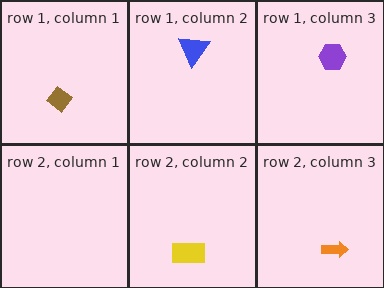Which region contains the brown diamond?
The row 1, column 1 region.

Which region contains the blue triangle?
The row 1, column 2 region.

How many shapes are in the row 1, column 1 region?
1.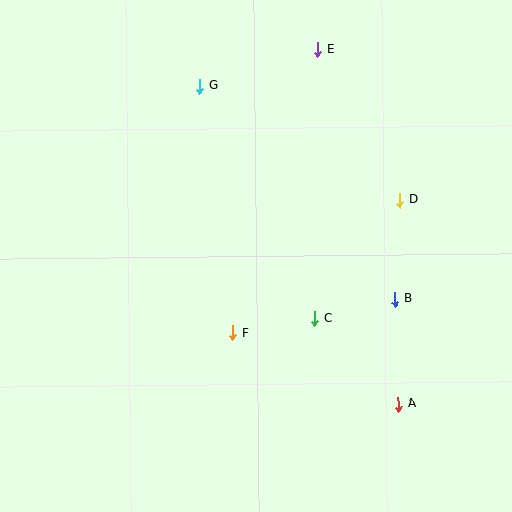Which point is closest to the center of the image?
Point F at (233, 333) is closest to the center.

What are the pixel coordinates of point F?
Point F is at (233, 333).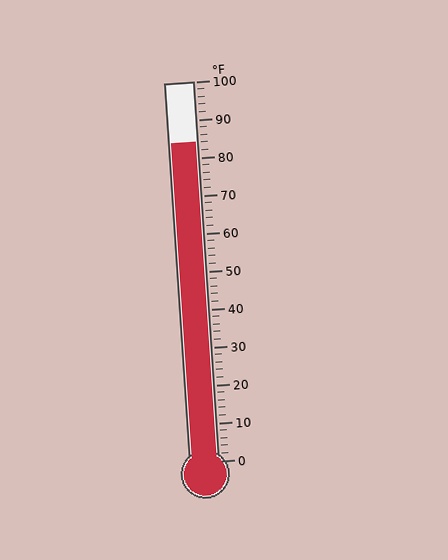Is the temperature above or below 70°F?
The temperature is above 70°F.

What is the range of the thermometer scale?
The thermometer scale ranges from 0°F to 100°F.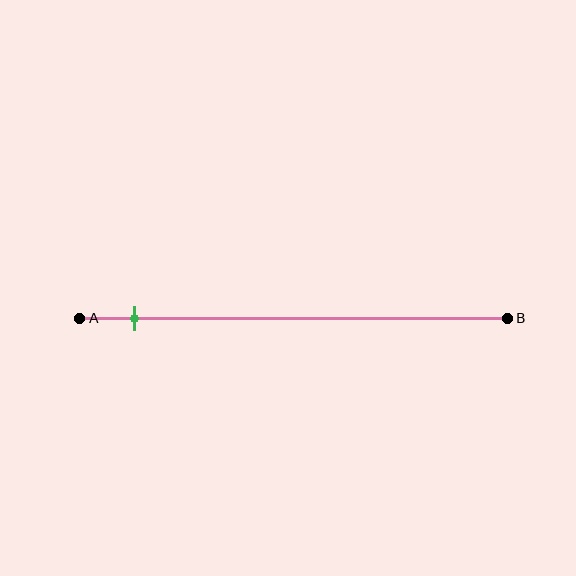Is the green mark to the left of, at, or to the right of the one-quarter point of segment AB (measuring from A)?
The green mark is to the left of the one-quarter point of segment AB.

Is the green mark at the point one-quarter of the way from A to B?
No, the mark is at about 15% from A, not at the 25% one-quarter point.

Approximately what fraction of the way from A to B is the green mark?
The green mark is approximately 15% of the way from A to B.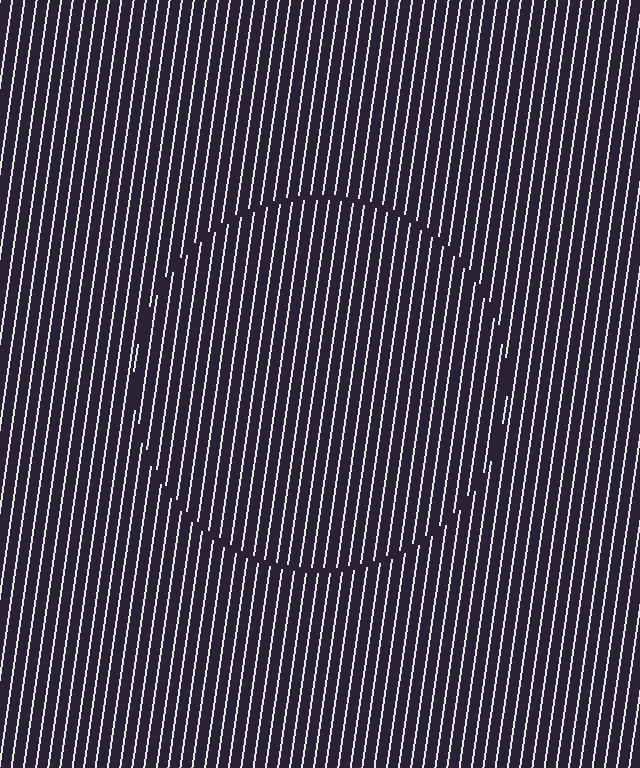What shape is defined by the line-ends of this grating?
An illusory circle. The interior of the shape contains the same grating, shifted by half a period — the contour is defined by the phase discontinuity where line-ends from the inner and outer gratings abut.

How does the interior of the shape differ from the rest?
The interior of the shape contains the same grating, shifted by half a period — the contour is defined by the phase discontinuity where line-ends from the inner and outer gratings abut.